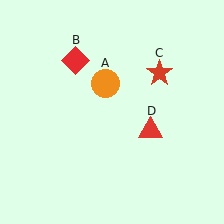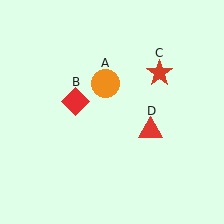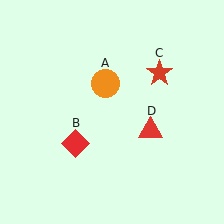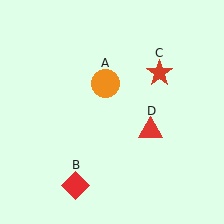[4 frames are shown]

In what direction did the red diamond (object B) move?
The red diamond (object B) moved down.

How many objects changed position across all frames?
1 object changed position: red diamond (object B).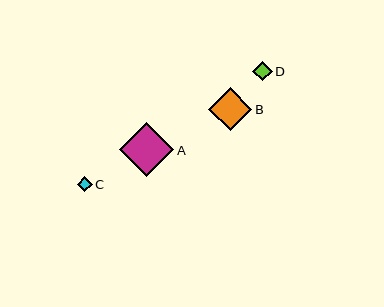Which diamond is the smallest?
Diamond C is the smallest with a size of approximately 15 pixels.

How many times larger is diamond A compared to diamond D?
Diamond A is approximately 2.7 times the size of diamond D.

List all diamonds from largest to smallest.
From largest to smallest: A, B, D, C.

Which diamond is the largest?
Diamond A is the largest with a size of approximately 54 pixels.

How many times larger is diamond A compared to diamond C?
Diamond A is approximately 3.6 times the size of diamond C.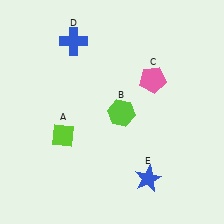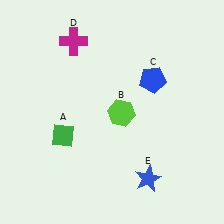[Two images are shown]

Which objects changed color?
A changed from lime to green. C changed from pink to blue. D changed from blue to magenta.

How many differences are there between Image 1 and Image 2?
There are 3 differences between the two images.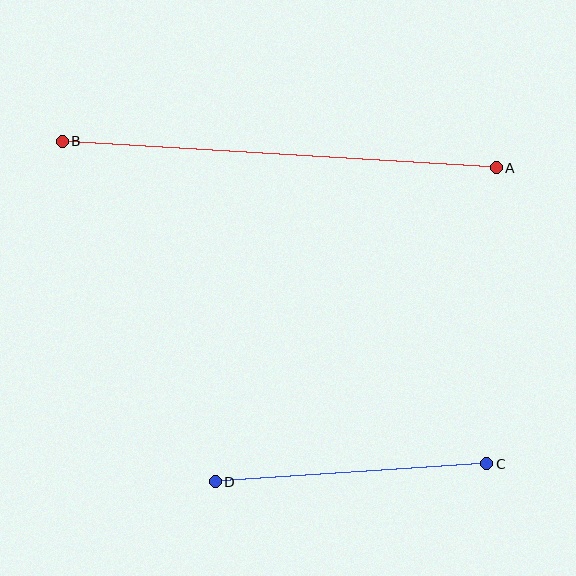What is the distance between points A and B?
The distance is approximately 435 pixels.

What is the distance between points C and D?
The distance is approximately 272 pixels.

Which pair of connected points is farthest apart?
Points A and B are farthest apart.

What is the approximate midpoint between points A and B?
The midpoint is at approximately (279, 155) pixels.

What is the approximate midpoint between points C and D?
The midpoint is at approximately (351, 473) pixels.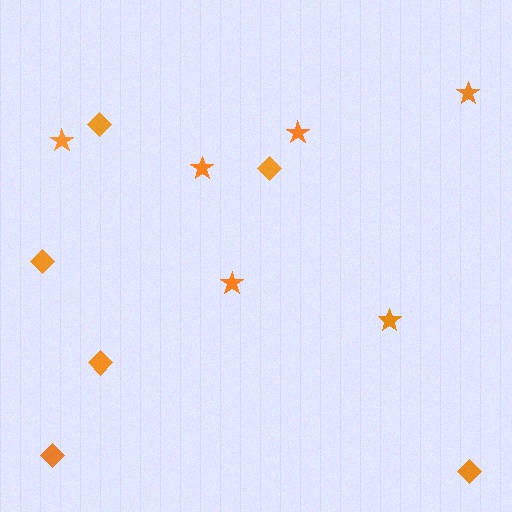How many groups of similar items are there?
There are 2 groups: one group of stars (6) and one group of diamonds (6).